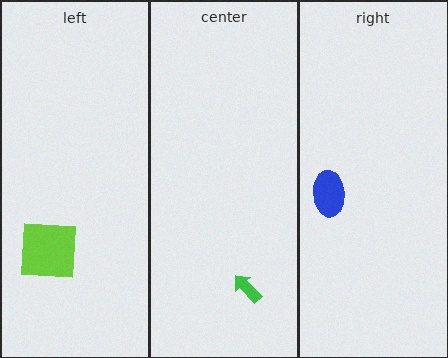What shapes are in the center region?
The green arrow.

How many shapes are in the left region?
1.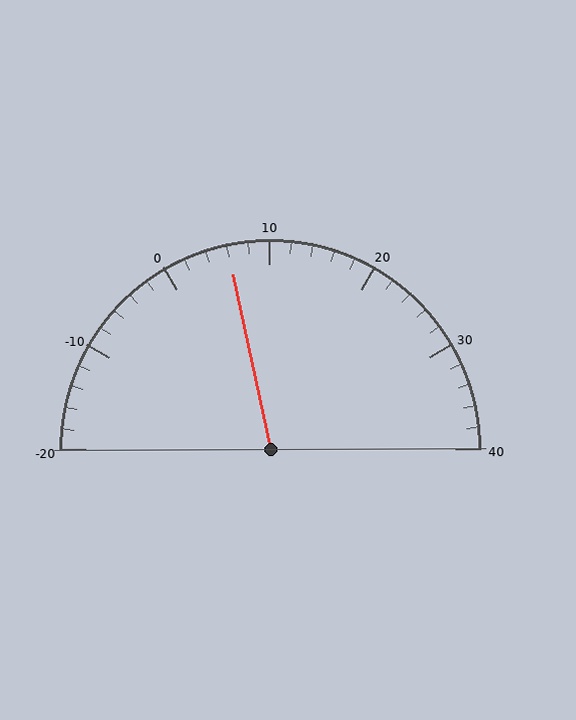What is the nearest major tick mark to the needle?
The nearest major tick mark is 10.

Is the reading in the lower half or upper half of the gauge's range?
The reading is in the lower half of the range (-20 to 40).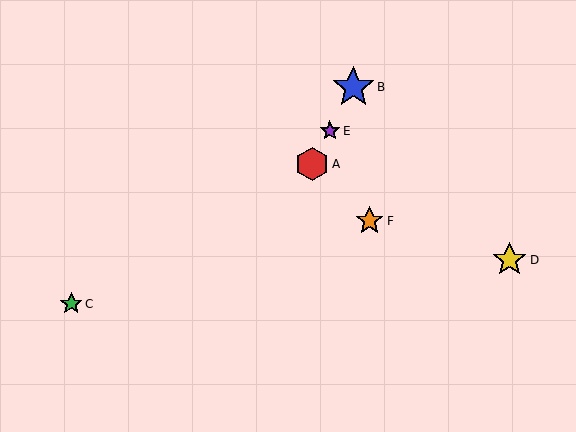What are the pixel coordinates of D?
Object D is at (510, 260).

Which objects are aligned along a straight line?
Objects A, B, E are aligned along a straight line.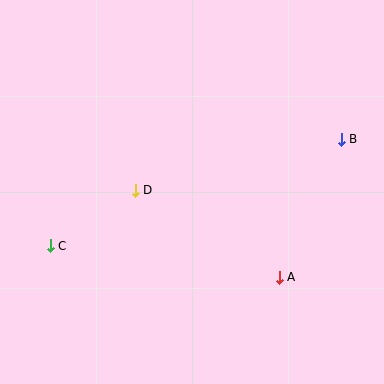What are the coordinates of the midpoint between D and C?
The midpoint between D and C is at (93, 218).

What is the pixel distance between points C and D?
The distance between C and D is 101 pixels.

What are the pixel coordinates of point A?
Point A is at (279, 277).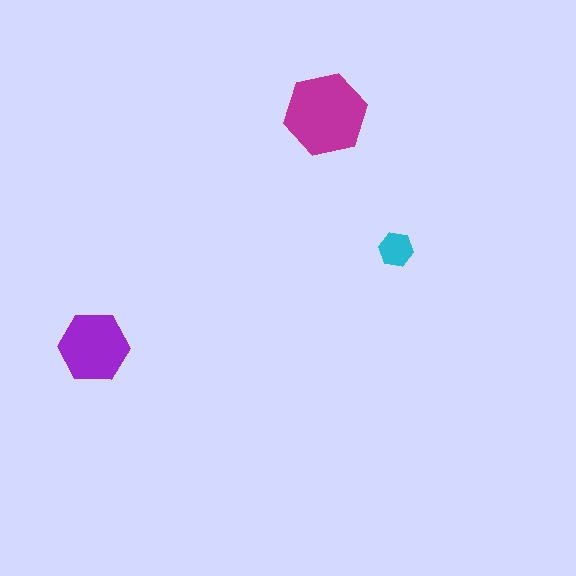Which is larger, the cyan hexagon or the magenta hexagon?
The magenta one.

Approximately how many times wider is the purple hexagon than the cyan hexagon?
About 2 times wider.